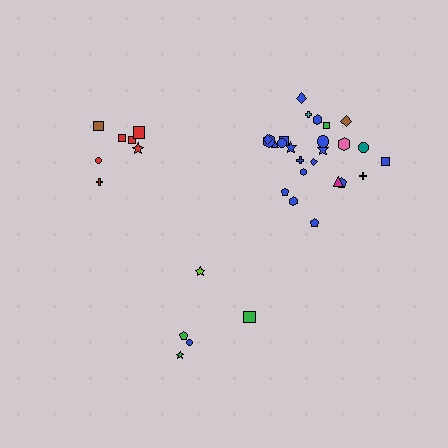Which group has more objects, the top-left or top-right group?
The top-right group.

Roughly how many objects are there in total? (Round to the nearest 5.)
Roughly 35 objects in total.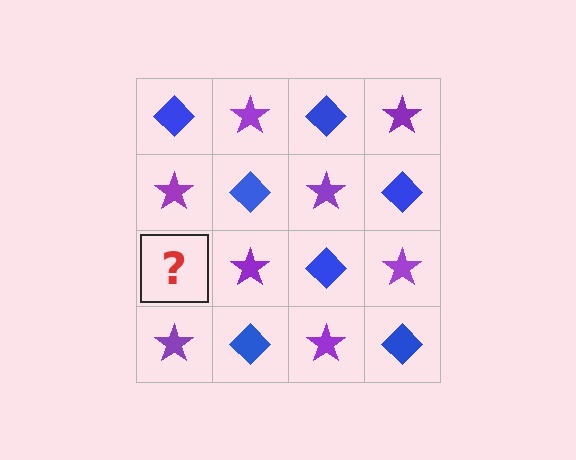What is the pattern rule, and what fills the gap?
The rule is that it alternates blue diamond and purple star in a checkerboard pattern. The gap should be filled with a blue diamond.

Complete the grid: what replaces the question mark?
The question mark should be replaced with a blue diamond.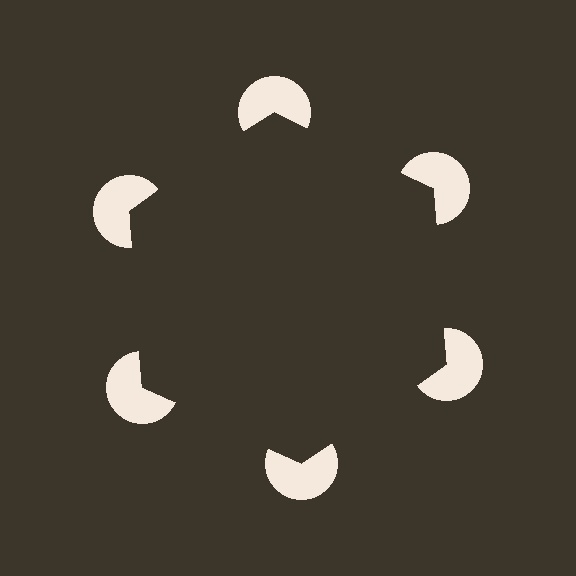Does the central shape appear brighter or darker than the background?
It typically appears slightly darker than the background, even though no actual brightness change is drawn.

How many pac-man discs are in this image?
There are 6 — one at each vertex of the illusory hexagon.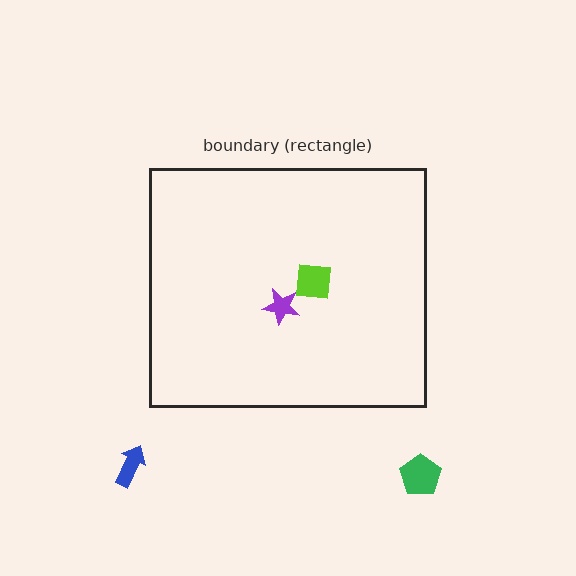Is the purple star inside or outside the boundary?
Inside.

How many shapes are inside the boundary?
2 inside, 2 outside.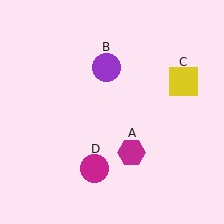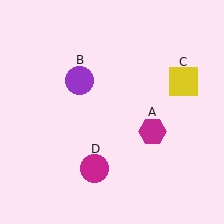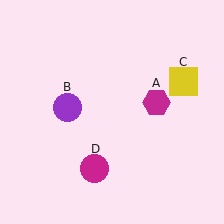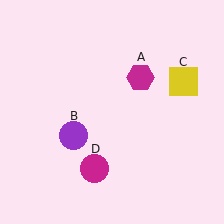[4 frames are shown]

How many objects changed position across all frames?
2 objects changed position: magenta hexagon (object A), purple circle (object B).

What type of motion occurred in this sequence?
The magenta hexagon (object A), purple circle (object B) rotated counterclockwise around the center of the scene.